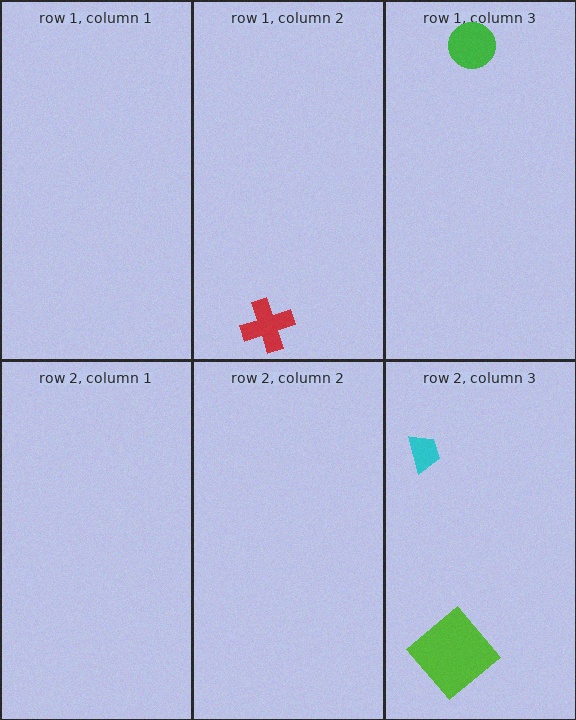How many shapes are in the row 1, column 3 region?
1.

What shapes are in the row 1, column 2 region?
The red cross.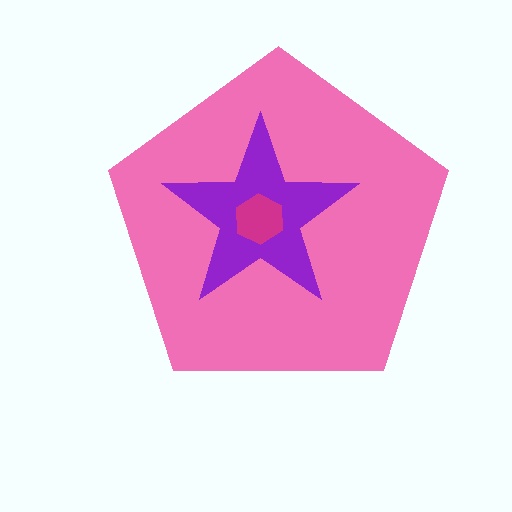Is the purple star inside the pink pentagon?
Yes.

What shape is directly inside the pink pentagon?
The purple star.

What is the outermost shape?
The pink pentagon.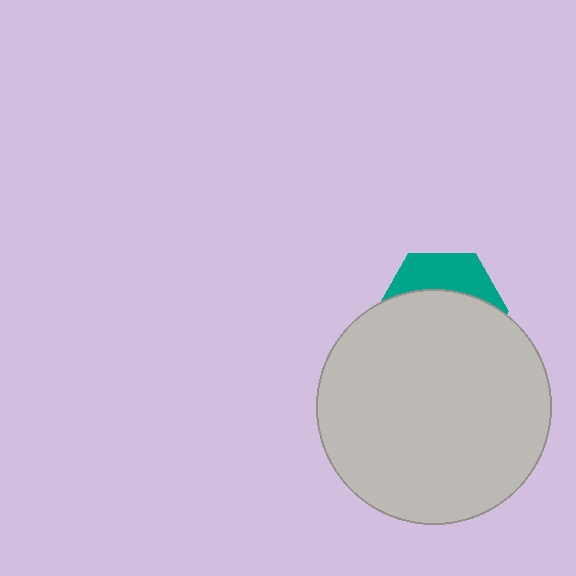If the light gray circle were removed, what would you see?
You would see the complete teal hexagon.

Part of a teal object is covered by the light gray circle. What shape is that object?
It is a hexagon.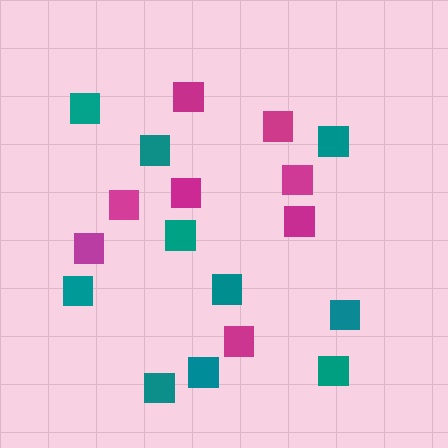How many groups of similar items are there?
There are 2 groups: one group of teal squares (10) and one group of magenta squares (8).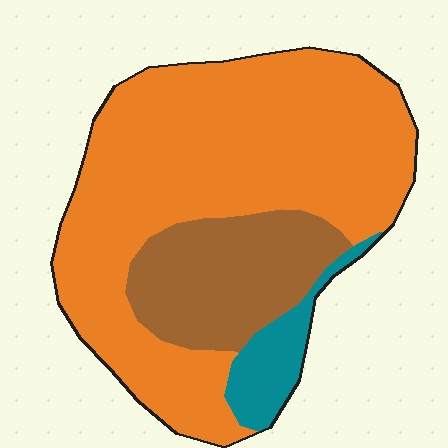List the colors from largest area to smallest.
From largest to smallest: orange, brown, teal.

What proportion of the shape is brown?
Brown covers 22% of the shape.